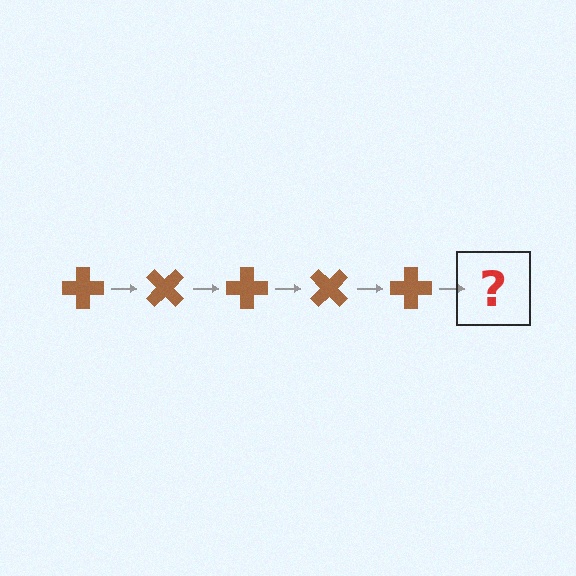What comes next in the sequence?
The next element should be a brown cross rotated 225 degrees.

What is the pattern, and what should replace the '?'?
The pattern is that the cross rotates 45 degrees each step. The '?' should be a brown cross rotated 225 degrees.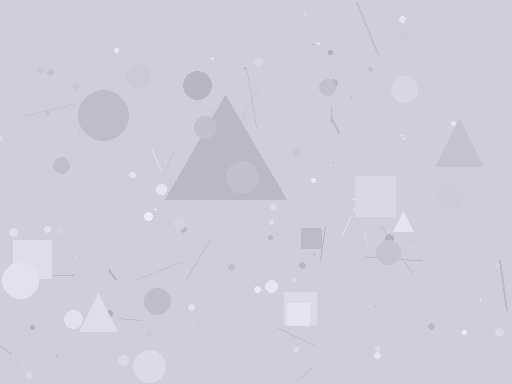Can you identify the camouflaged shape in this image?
The camouflaged shape is a triangle.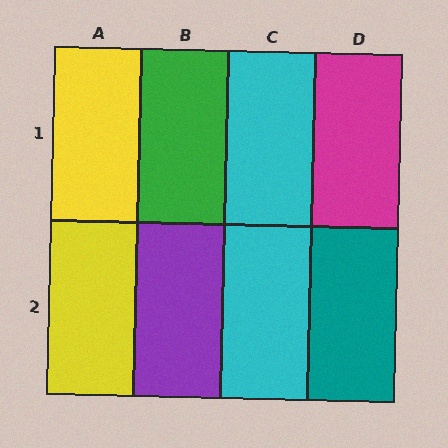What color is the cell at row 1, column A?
Yellow.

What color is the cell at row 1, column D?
Magenta.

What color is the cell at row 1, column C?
Cyan.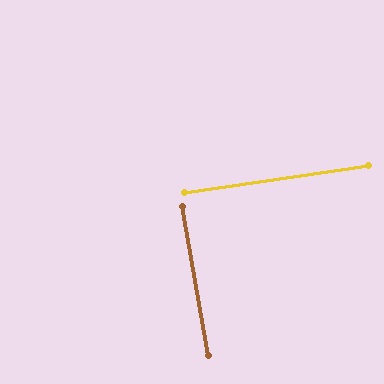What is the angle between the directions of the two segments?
Approximately 89 degrees.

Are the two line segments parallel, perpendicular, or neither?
Perpendicular — they meet at approximately 89°.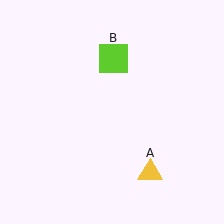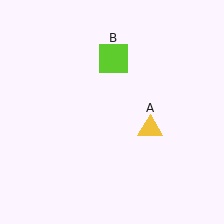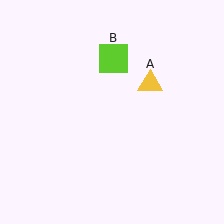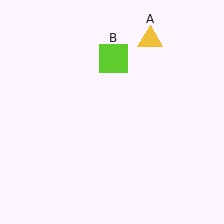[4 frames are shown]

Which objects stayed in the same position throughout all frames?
Lime square (object B) remained stationary.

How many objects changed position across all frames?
1 object changed position: yellow triangle (object A).